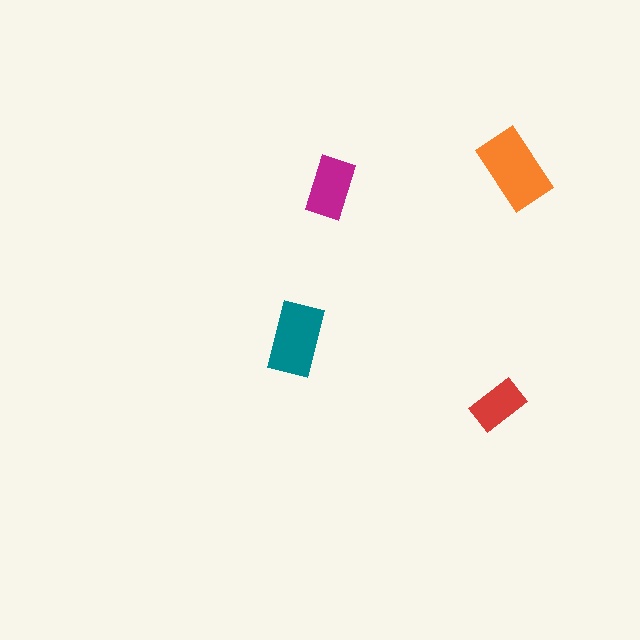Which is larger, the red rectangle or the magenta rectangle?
The magenta one.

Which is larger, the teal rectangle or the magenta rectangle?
The teal one.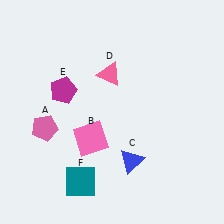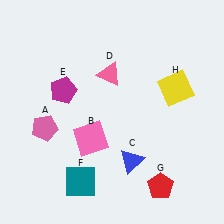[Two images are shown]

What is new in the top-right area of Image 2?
A yellow square (H) was added in the top-right area of Image 2.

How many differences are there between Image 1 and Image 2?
There are 2 differences between the two images.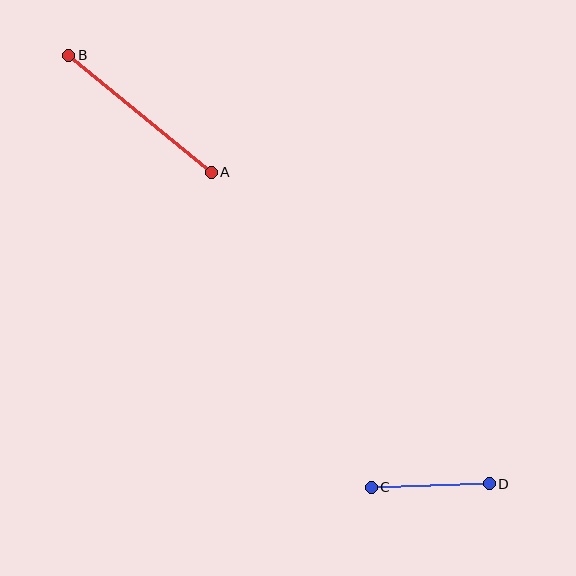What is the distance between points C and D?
The distance is approximately 118 pixels.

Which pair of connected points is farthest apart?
Points A and B are farthest apart.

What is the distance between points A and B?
The distance is approximately 184 pixels.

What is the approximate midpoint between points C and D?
The midpoint is at approximately (430, 485) pixels.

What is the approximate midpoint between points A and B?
The midpoint is at approximately (140, 114) pixels.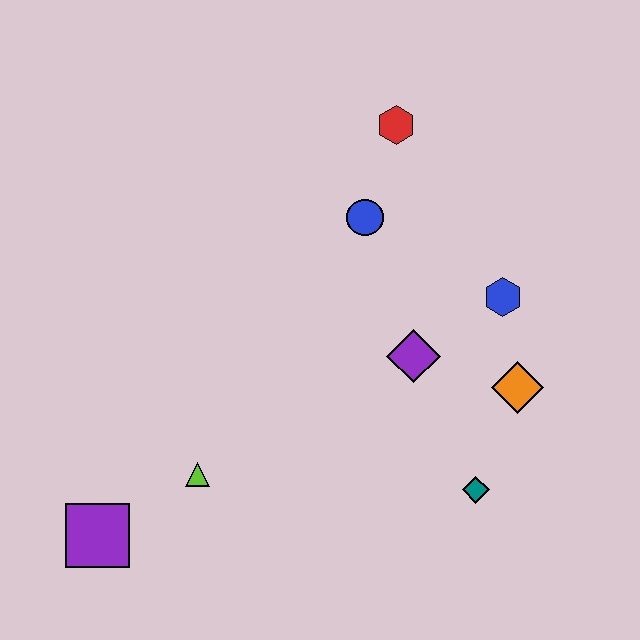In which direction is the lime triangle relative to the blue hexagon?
The lime triangle is to the left of the blue hexagon.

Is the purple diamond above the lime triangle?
Yes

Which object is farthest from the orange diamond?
The purple square is farthest from the orange diamond.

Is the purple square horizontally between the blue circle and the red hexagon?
No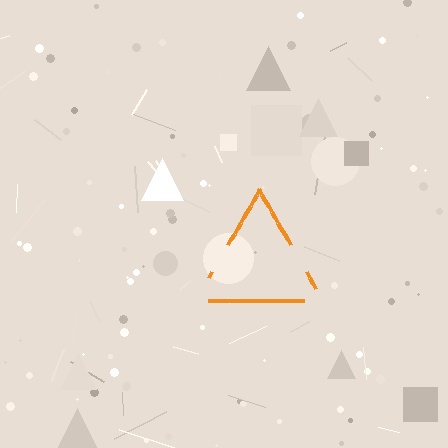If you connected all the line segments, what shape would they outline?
They would outline a triangle.